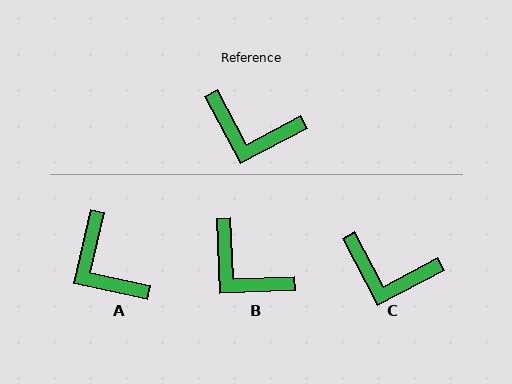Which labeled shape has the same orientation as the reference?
C.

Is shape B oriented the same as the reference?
No, it is off by about 26 degrees.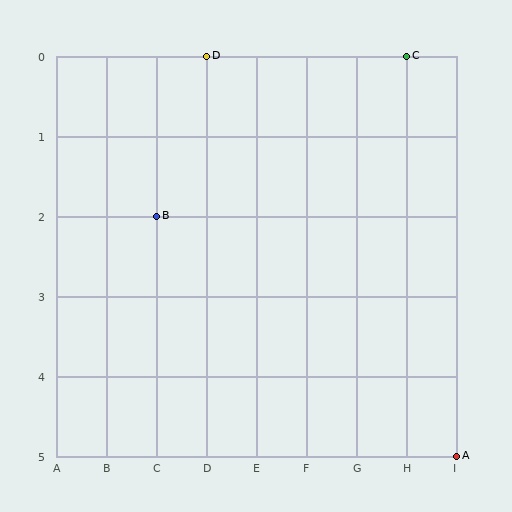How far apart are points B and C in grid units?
Points B and C are 5 columns and 2 rows apart (about 5.4 grid units diagonally).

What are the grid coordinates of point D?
Point D is at grid coordinates (D, 0).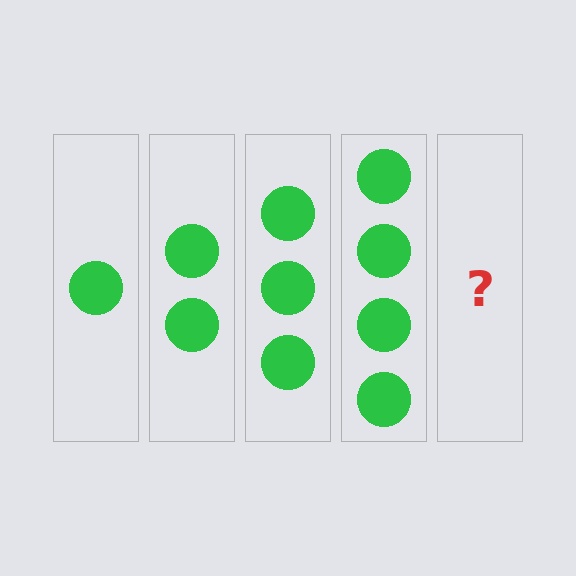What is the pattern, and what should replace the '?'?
The pattern is that each step adds one more circle. The '?' should be 5 circles.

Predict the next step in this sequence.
The next step is 5 circles.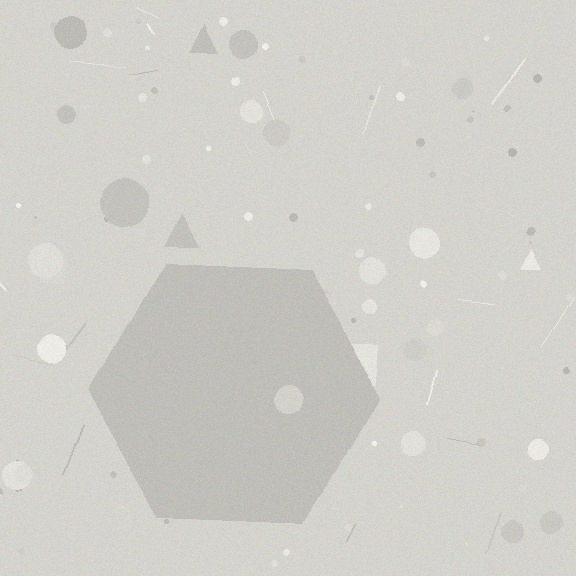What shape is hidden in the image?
A hexagon is hidden in the image.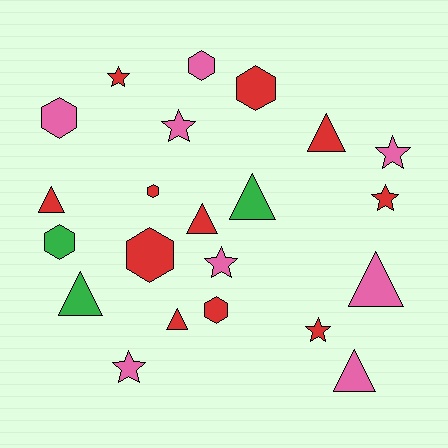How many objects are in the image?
There are 22 objects.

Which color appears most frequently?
Red, with 11 objects.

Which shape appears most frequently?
Triangle, with 8 objects.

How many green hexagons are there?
There is 1 green hexagon.